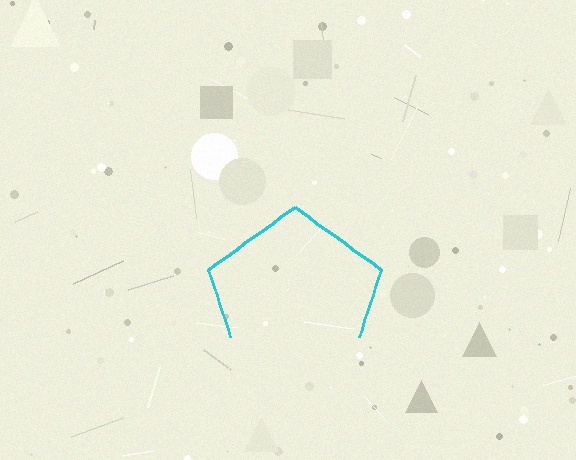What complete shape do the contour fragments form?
The contour fragments form a pentagon.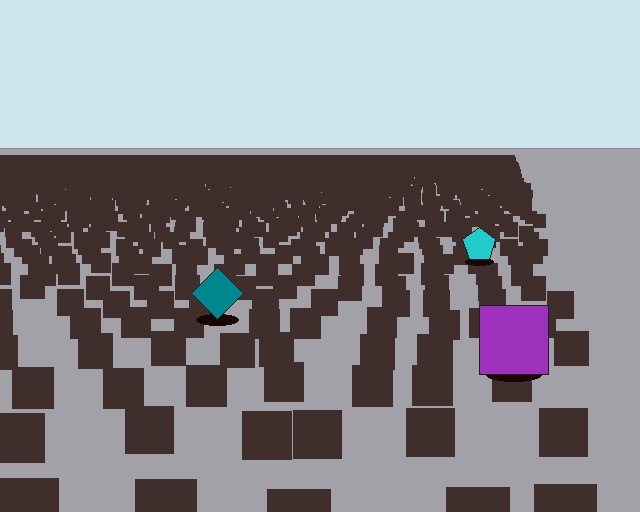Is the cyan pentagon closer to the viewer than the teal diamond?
No. The teal diamond is closer — you can tell from the texture gradient: the ground texture is coarser near it.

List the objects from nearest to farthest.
From nearest to farthest: the purple square, the teal diamond, the cyan pentagon.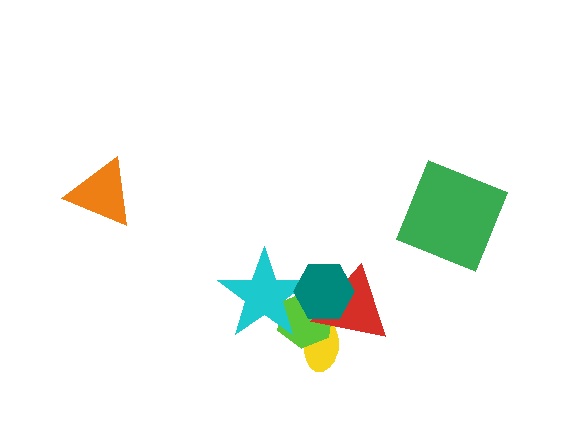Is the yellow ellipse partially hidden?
Yes, it is partially covered by another shape.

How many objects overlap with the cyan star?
2 objects overlap with the cyan star.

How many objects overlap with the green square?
0 objects overlap with the green square.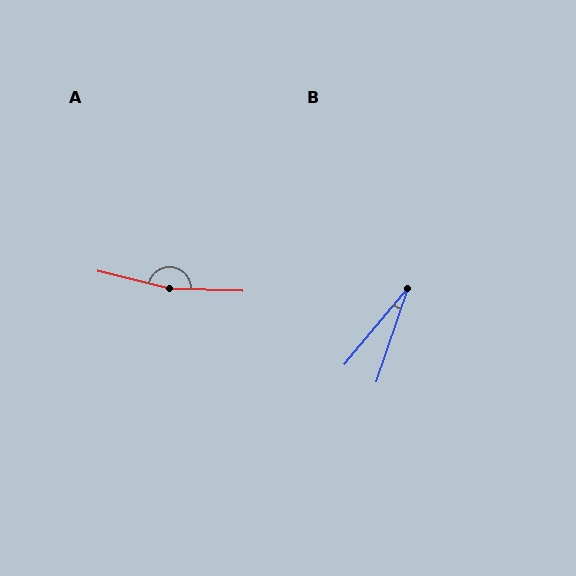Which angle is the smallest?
B, at approximately 21 degrees.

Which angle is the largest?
A, at approximately 168 degrees.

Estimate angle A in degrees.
Approximately 168 degrees.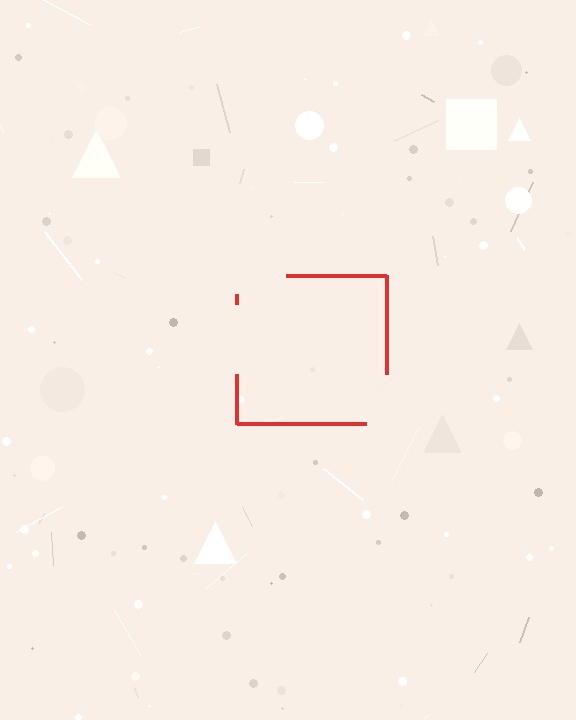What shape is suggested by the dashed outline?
The dashed outline suggests a square.